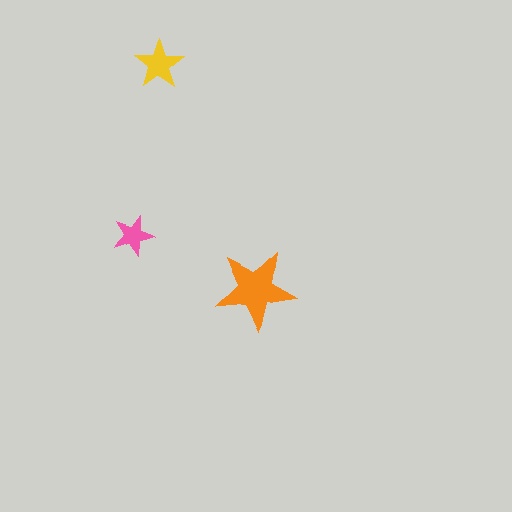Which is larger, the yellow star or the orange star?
The orange one.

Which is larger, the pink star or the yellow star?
The yellow one.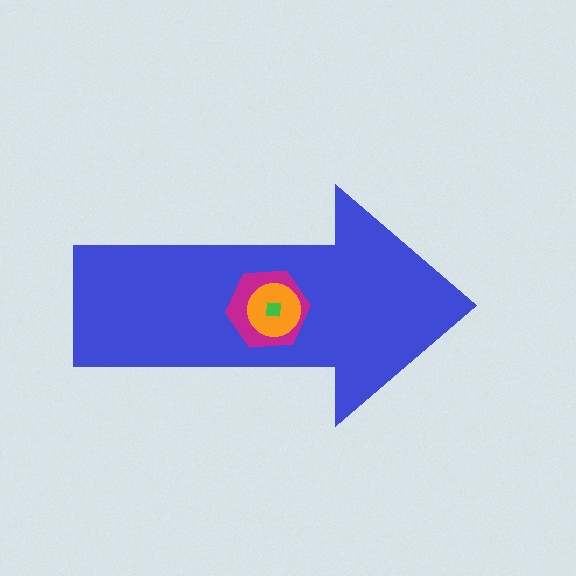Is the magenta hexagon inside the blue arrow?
Yes.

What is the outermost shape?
The blue arrow.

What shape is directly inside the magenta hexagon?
The orange circle.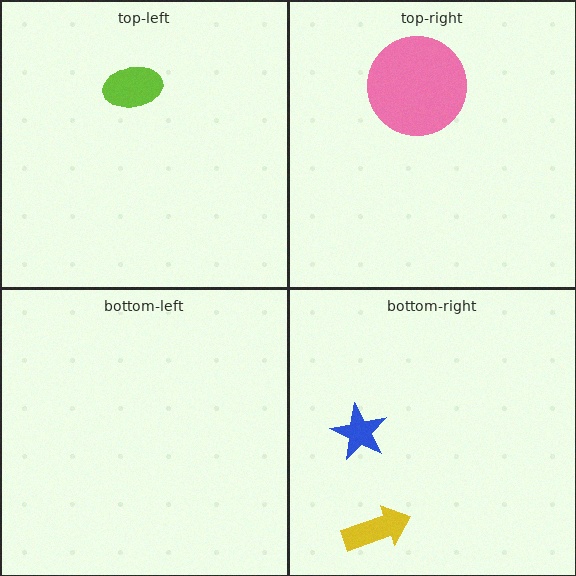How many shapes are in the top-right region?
1.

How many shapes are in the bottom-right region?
2.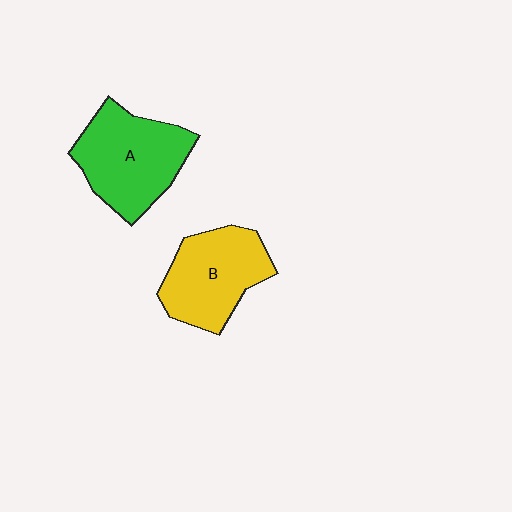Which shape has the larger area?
Shape A (green).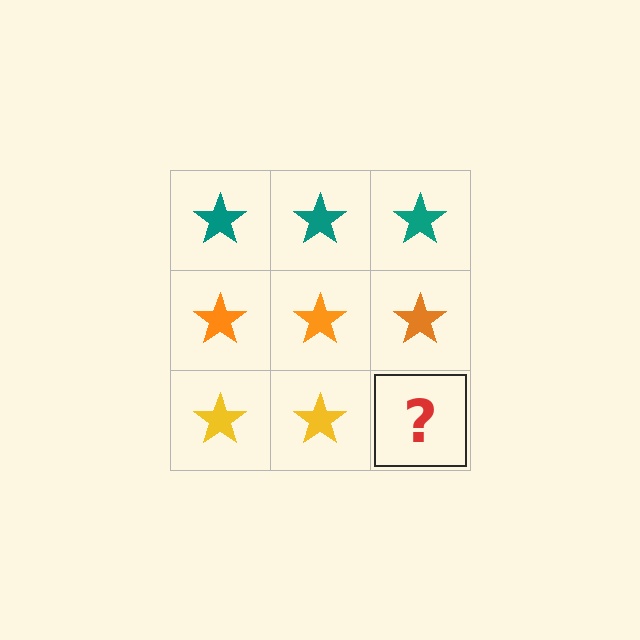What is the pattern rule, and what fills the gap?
The rule is that each row has a consistent color. The gap should be filled with a yellow star.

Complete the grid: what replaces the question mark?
The question mark should be replaced with a yellow star.